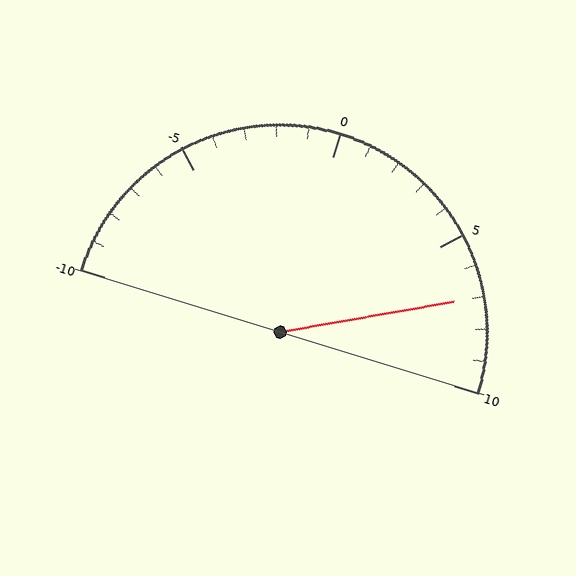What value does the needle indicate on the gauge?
The needle indicates approximately 7.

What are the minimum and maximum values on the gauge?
The gauge ranges from -10 to 10.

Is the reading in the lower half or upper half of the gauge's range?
The reading is in the upper half of the range (-10 to 10).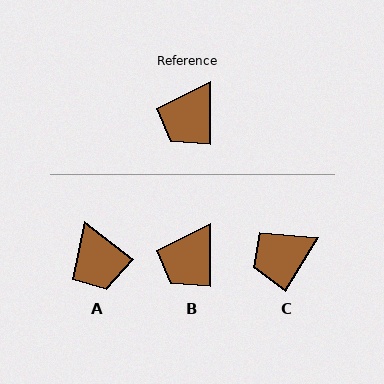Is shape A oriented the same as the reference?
No, it is off by about 52 degrees.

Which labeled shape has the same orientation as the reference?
B.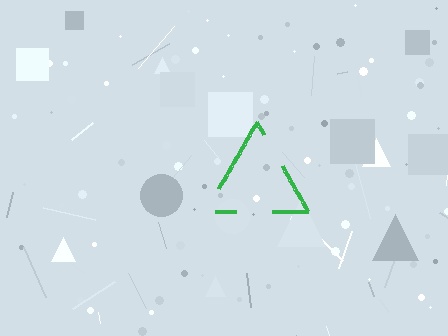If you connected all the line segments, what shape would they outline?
They would outline a triangle.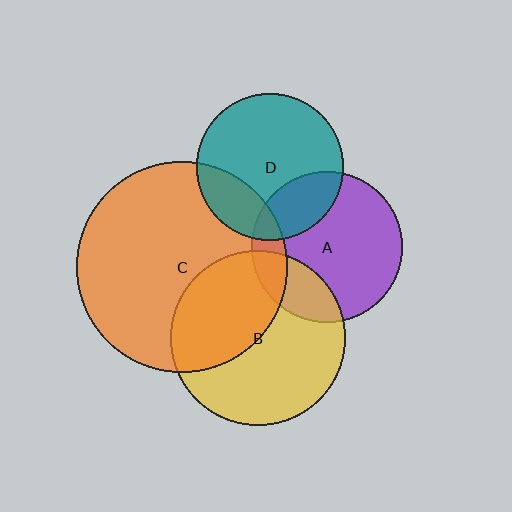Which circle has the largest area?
Circle C (orange).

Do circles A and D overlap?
Yes.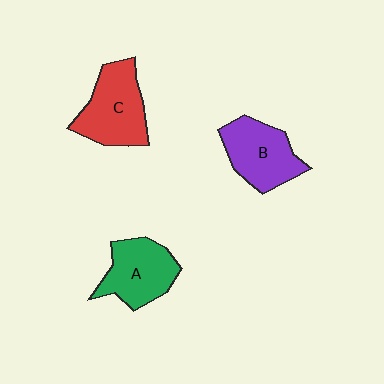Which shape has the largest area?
Shape C (red).